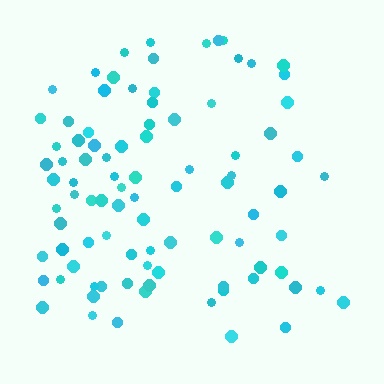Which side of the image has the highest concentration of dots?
The left.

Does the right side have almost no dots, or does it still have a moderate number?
Still a moderate number, just noticeably fewer than the left.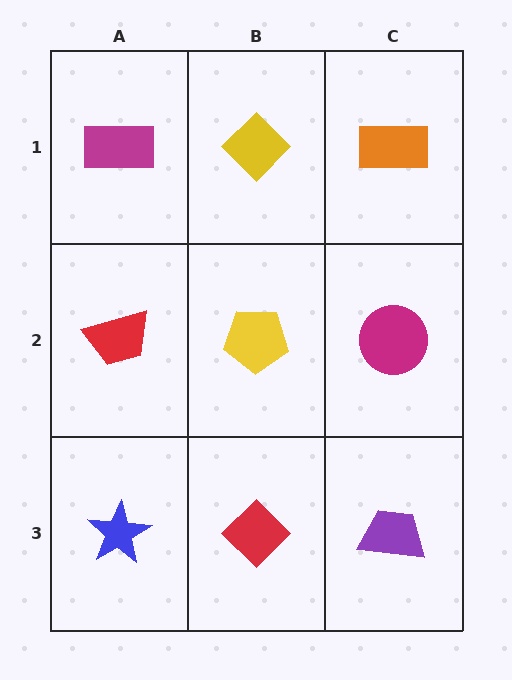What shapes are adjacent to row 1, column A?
A red trapezoid (row 2, column A), a yellow diamond (row 1, column B).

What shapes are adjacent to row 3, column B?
A yellow pentagon (row 2, column B), a blue star (row 3, column A), a purple trapezoid (row 3, column C).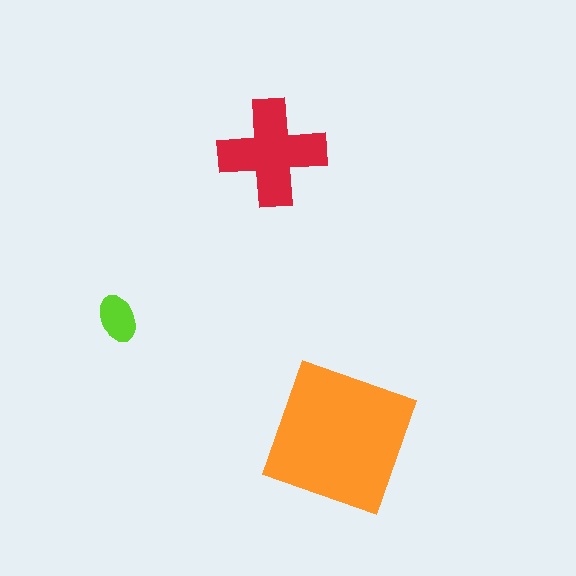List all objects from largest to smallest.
The orange square, the red cross, the lime ellipse.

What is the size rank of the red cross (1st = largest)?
2nd.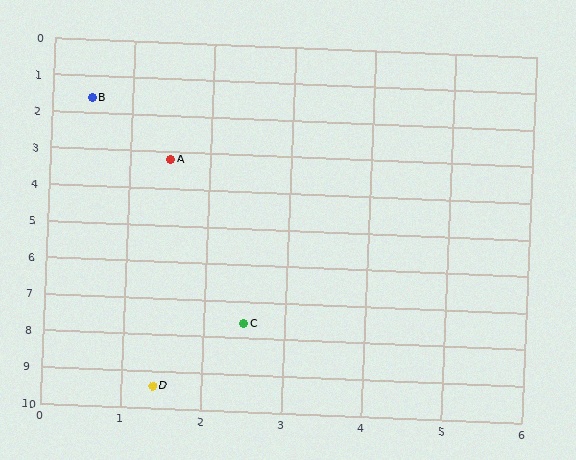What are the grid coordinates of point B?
Point B is at approximately (0.5, 1.6).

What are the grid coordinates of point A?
Point A is at approximately (1.5, 3.2).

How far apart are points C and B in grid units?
Points C and B are about 6.3 grid units apart.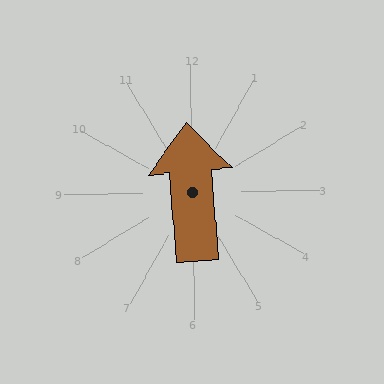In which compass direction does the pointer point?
North.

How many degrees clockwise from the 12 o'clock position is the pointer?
Approximately 356 degrees.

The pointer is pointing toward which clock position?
Roughly 12 o'clock.